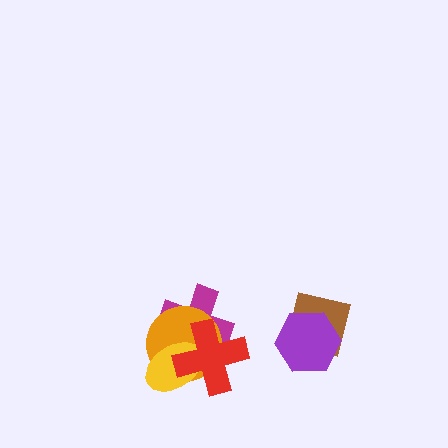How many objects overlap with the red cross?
3 objects overlap with the red cross.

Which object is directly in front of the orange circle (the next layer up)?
The yellow ellipse is directly in front of the orange circle.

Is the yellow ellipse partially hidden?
Yes, it is partially covered by another shape.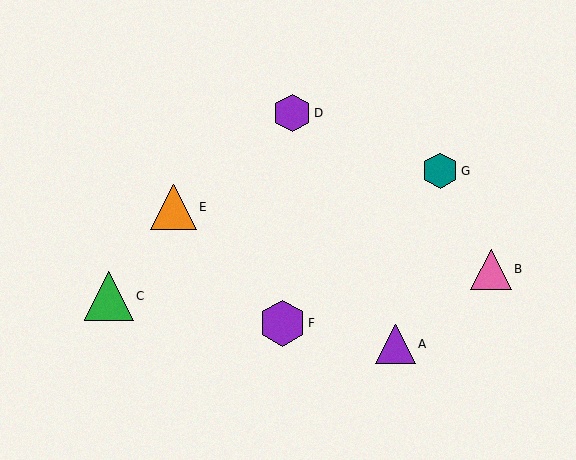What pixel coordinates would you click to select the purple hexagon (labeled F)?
Click at (282, 323) to select the purple hexagon F.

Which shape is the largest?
The green triangle (labeled C) is the largest.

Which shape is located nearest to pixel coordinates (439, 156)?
The teal hexagon (labeled G) at (440, 171) is nearest to that location.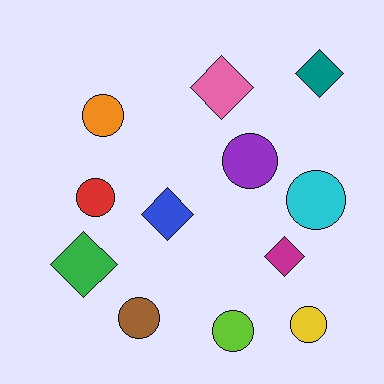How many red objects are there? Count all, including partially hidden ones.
There is 1 red object.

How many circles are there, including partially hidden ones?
There are 7 circles.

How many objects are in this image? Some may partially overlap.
There are 12 objects.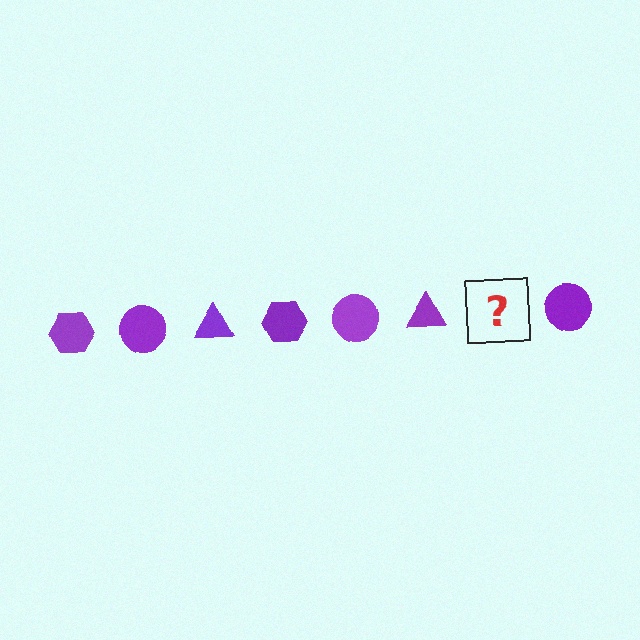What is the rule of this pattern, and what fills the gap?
The rule is that the pattern cycles through hexagon, circle, triangle shapes in purple. The gap should be filled with a purple hexagon.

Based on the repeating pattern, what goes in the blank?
The blank should be a purple hexagon.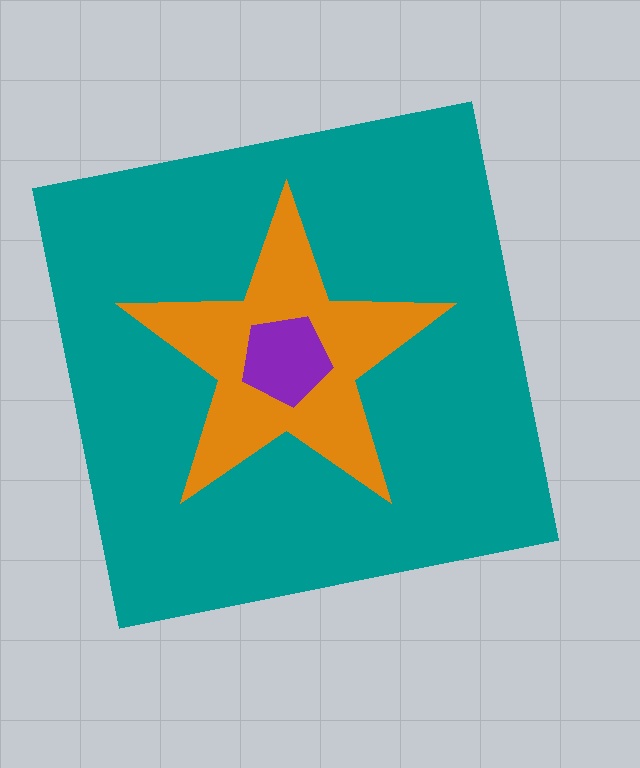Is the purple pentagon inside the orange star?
Yes.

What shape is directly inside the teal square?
The orange star.